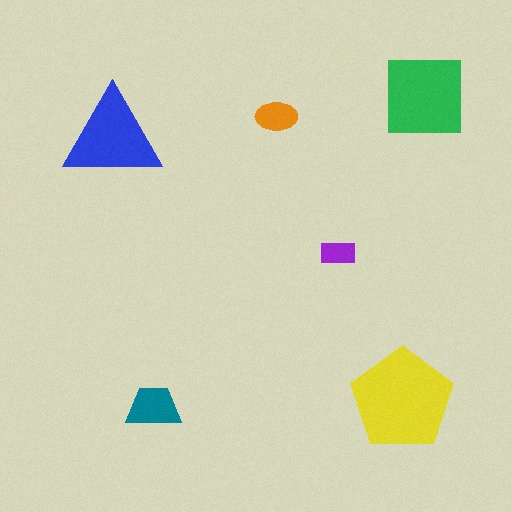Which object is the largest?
The yellow pentagon.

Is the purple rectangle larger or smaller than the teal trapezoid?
Smaller.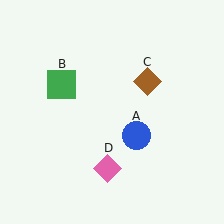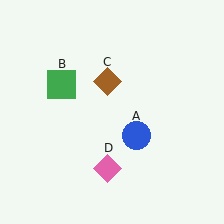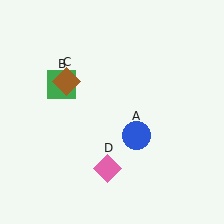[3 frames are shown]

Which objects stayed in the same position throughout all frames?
Blue circle (object A) and green square (object B) and pink diamond (object D) remained stationary.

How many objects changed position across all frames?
1 object changed position: brown diamond (object C).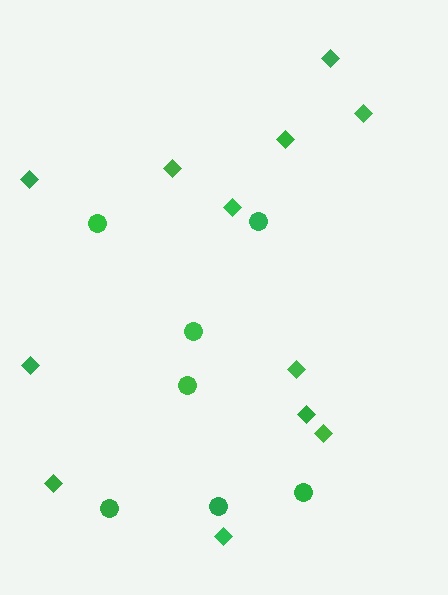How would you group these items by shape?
There are 2 groups: one group of diamonds (12) and one group of circles (7).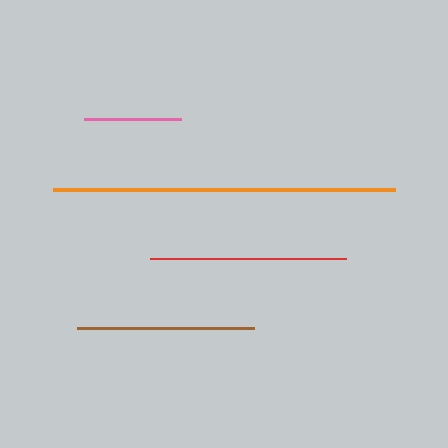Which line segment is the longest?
The orange line is the longest at approximately 342 pixels.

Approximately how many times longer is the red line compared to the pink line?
The red line is approximately 2.0 times the length of the pink line.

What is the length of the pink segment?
The pink segment is approximately 98 pixels long.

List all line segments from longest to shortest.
From longest to shortest: orange, red, brown, pink.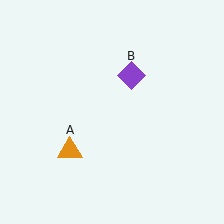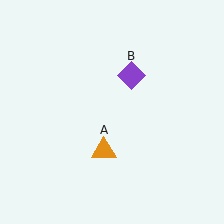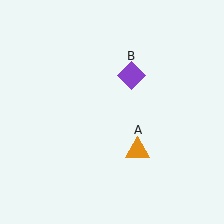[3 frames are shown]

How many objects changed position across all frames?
1 object changed position: orange triangle (object A).